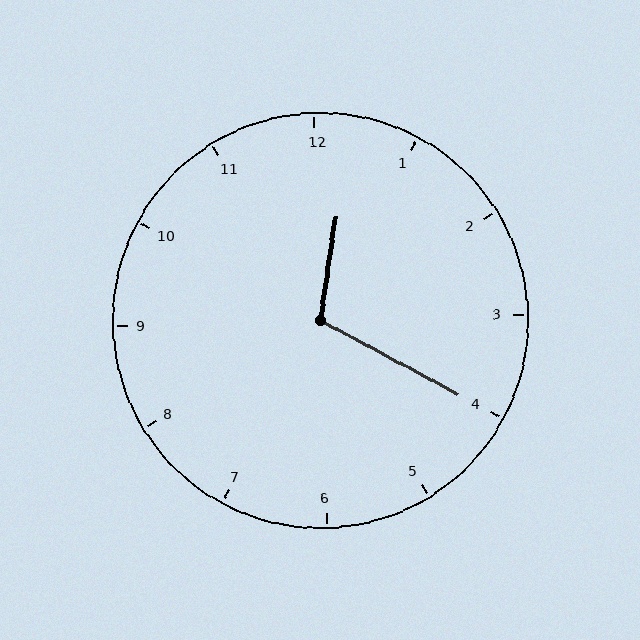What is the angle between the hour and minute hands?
Approximately 110 degrees.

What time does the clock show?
12:20.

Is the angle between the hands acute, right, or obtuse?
It is obtuse.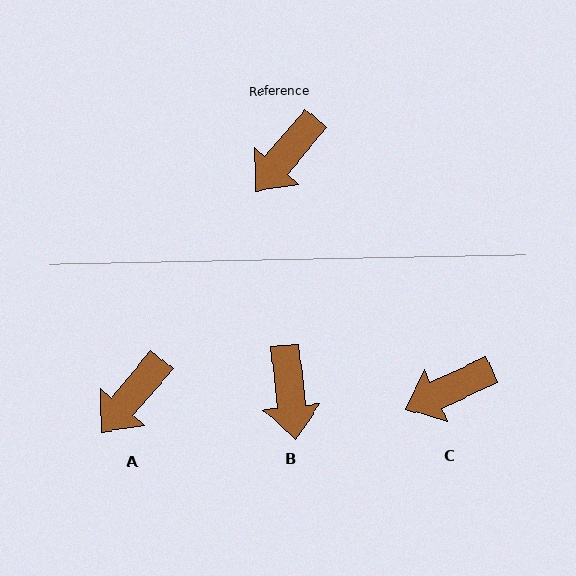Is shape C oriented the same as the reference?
No, it is off by about 26 degrees.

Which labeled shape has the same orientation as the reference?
A.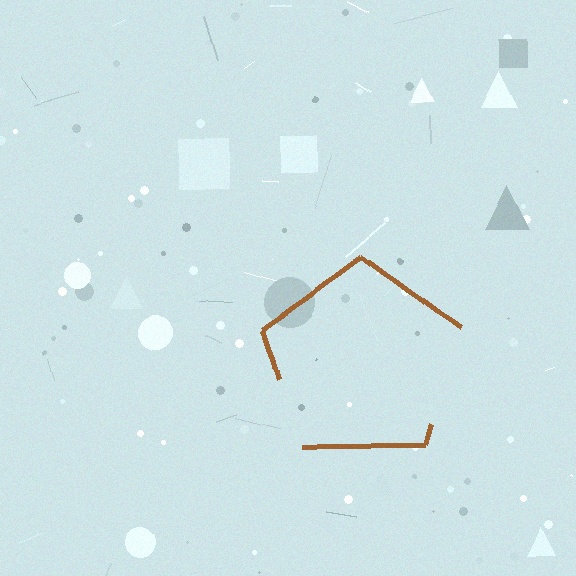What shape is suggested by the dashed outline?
The dashed outline suggests a pentagon.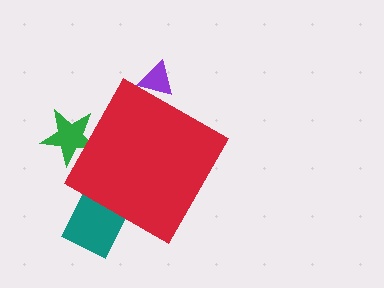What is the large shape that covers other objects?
A red diamond.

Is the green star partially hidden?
Yes, the green star is partially hidden behind the red diamond.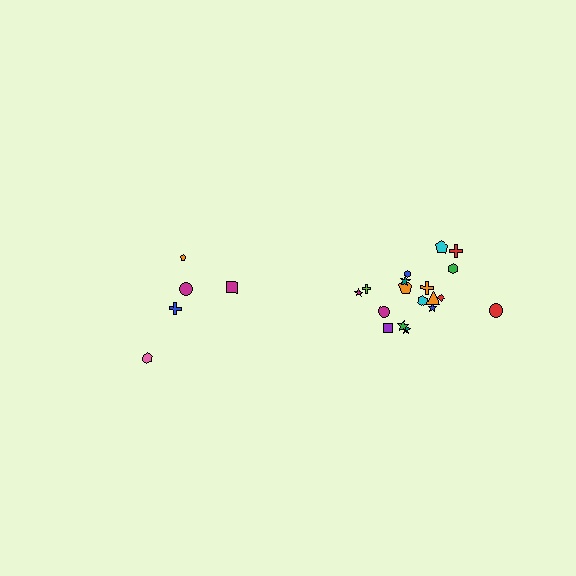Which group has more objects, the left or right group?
The right group.